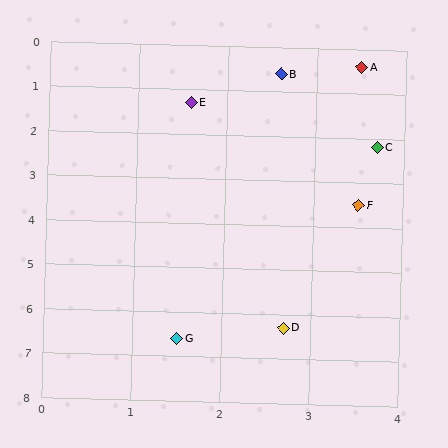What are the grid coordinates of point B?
Point B is at approximately (2.6, 0.6).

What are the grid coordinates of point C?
Point C is at approximately (3.7, 2.2).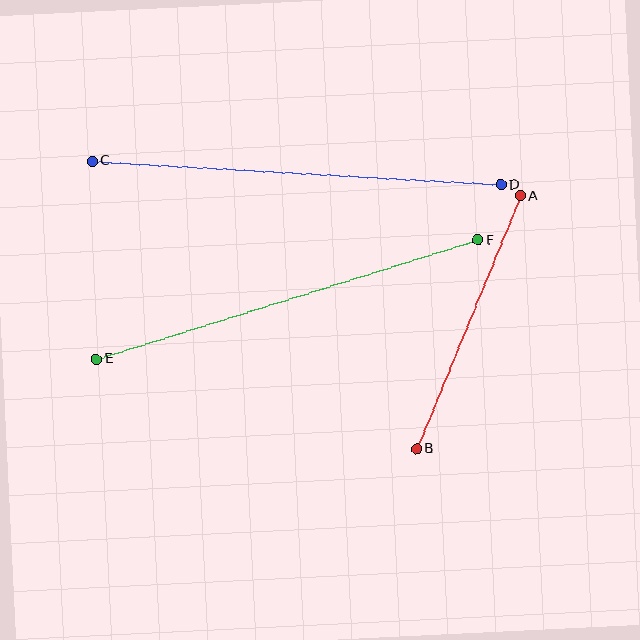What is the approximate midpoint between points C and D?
The midpoint is at approximately (297, 173) pixels.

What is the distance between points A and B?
The distance is approximately 274 pixels.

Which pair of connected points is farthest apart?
Points C and D are farthest apart.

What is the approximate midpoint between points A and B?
The midpoint is at approximately (469, 322) pixels.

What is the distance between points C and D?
The distance is approximately 409 pixels.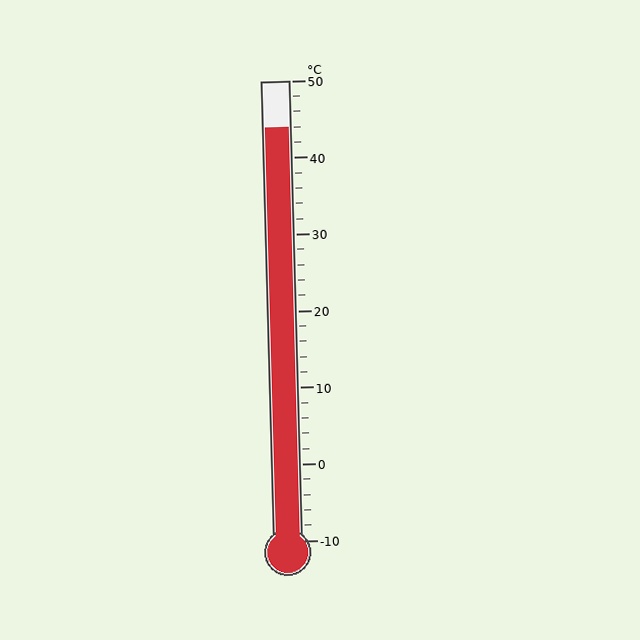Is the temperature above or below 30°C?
The temperature is above 30°C.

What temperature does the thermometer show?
The thermometer shows approximately 44°C.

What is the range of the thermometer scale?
The thermometer scale ranges from -10°C to 50°C.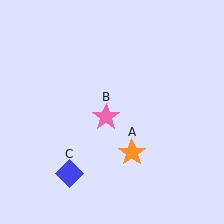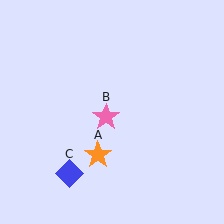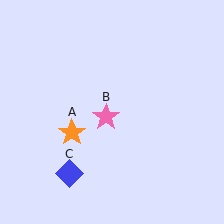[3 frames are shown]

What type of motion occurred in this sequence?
The orange star (object A) rotated clockwise around the center of the scene.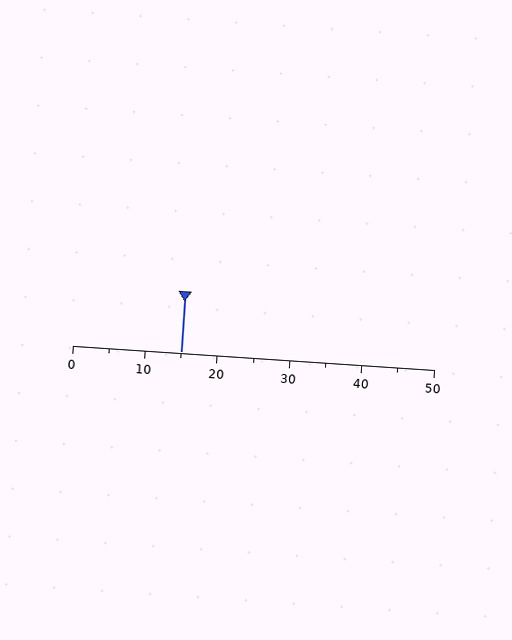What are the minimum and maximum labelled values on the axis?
The axis runs from 0 to 50.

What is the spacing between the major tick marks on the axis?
The major ticks are spaced 10 apart.